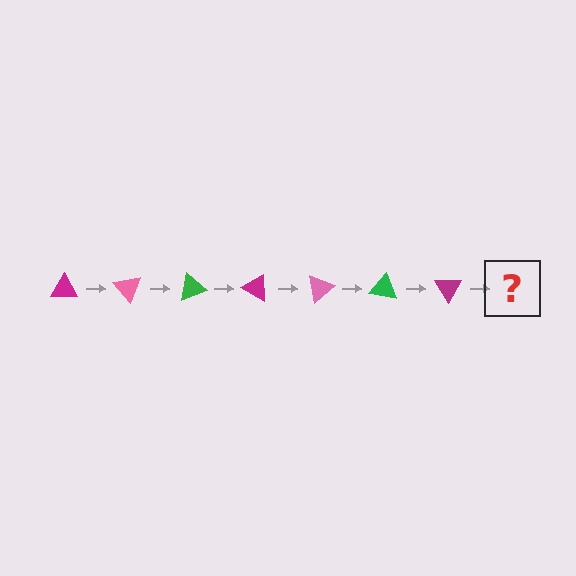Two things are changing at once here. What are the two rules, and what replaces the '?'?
The two rules are that it rotates 50 degrees each step and the color cycles through magenta, pink, and green. The '?' should be a pink triangle, rotated 350 degrees from the start.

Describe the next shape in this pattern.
It should be a pink triangle, rotated 350 degrees from the start.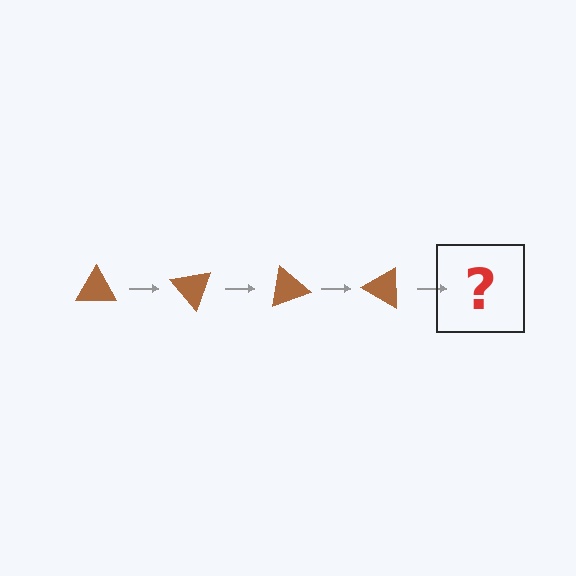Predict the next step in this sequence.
The next step is a brown triangle rotated 200 degrees.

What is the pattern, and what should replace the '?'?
The pattern is that the triangle rotates 50 degrees each step. The '?' should be a brown triangle rotated 200 degrees.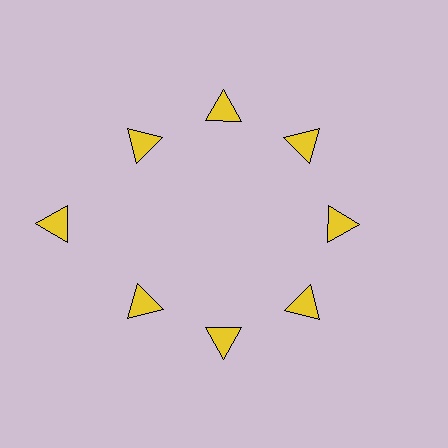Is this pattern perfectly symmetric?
No. The 8 yellow triangles are arranged in a ring, but one element near the 9 o'clock position is pushed outward from the center, breaking the 8-fold rotational symmetry.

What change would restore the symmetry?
The symmetry would be restored by moving it inward, back onto the ring so that all 8 triangles sit at equal angles and equal distance from the center.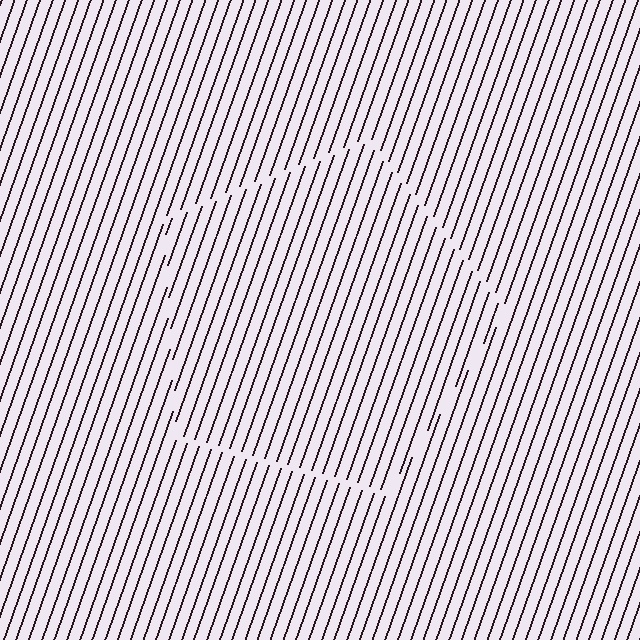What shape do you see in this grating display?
An illusory pentagon. The interior of the shape contains the same grating, shifted by half a period — the contour is defined by the phase discontinuity where line-ends from the inner and outer gratings abut.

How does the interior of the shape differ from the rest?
The interior of the shape contains the same grating, shifted by half a period — the contour is defined by the phase discontinuity where line-ends from the inner and outer gratings abut.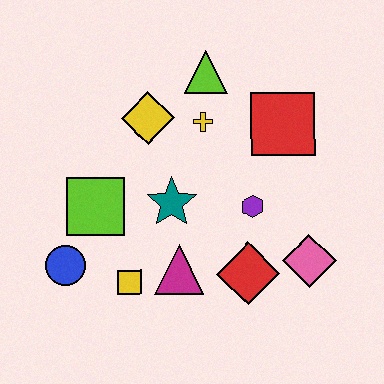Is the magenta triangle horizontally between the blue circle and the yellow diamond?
No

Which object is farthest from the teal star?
The pink diamond is farthest from the teal star.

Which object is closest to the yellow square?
The magenta triangle is closest to the yellow square.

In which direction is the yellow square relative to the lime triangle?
The yellow square is below the lime triangle.